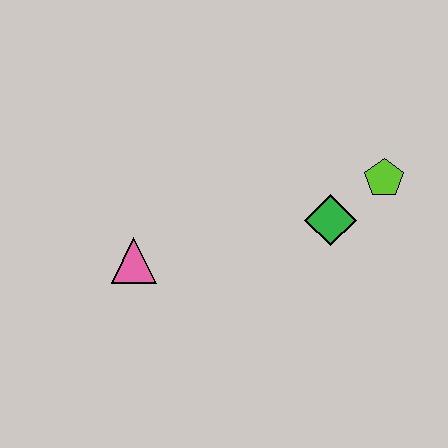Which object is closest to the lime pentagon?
The green diamond is closest to the lime pentagon.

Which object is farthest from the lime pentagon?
The pink triangle is farthest from the lime pentagon.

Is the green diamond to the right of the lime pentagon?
No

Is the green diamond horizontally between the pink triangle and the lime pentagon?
Yes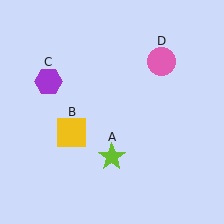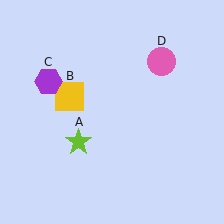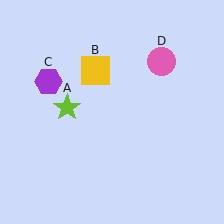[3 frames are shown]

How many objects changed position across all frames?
2 objects changed position: lime star (object A), yellow square (object B).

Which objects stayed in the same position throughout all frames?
Purple hexagon (object C) and pink circle (object D) remained stationary.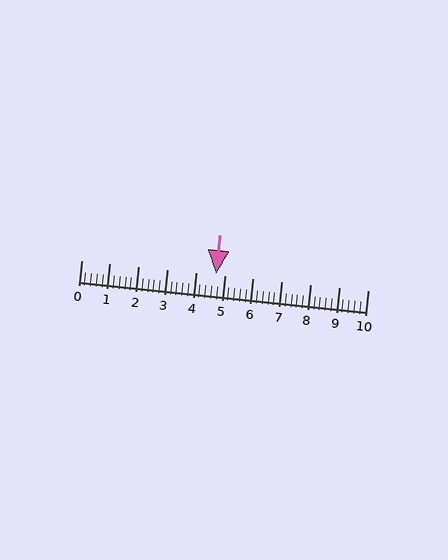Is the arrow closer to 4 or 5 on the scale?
The arrow is closer to 5.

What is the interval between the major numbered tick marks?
The major tick marks are spaced 1 units apart.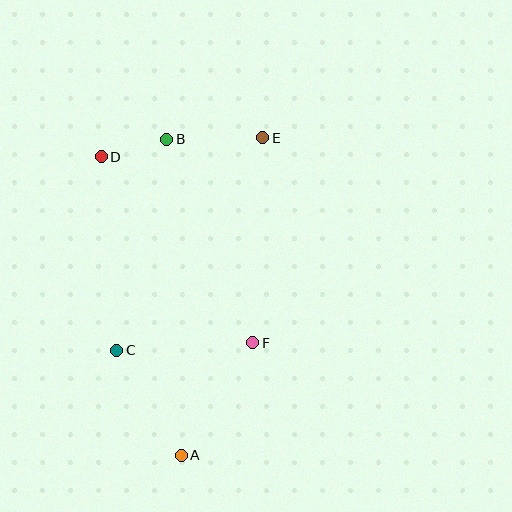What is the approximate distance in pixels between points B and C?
The distance between B and C is approximately 217 pixels.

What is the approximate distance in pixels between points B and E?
The distance between B and E is approximately 96 pixels.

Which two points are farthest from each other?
Points A and E are farthest from each other.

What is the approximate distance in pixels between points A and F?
The distance between A and F is approximately 133 pixels.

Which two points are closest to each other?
Points B and D are closest to each other.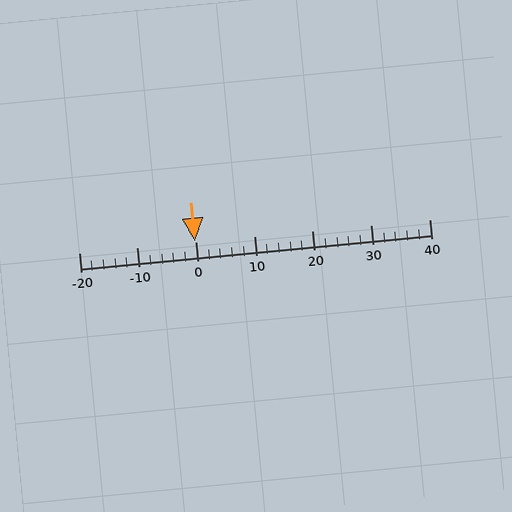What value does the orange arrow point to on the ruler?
The orange arrow points to approximately 0.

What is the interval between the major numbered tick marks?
The major tick marks are spaced 10 units apart.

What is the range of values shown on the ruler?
The ruler shows values from -20 to 40.